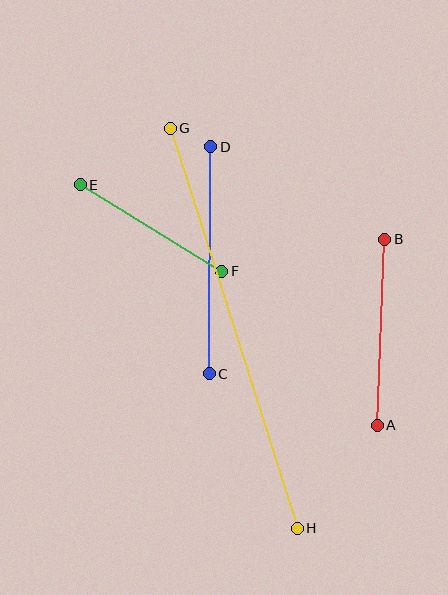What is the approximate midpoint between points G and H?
The midpoint is at approximately (234, 328) pixels.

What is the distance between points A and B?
The distance is approximately 186 pixels.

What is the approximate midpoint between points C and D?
The midpoint is at approximately (210, 260) pixels.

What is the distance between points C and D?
The distance is approximately 227 pixels.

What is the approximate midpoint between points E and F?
The midpoint is at approximately (151, 228) pixels.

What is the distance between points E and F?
The distance is approximately 166 pixels.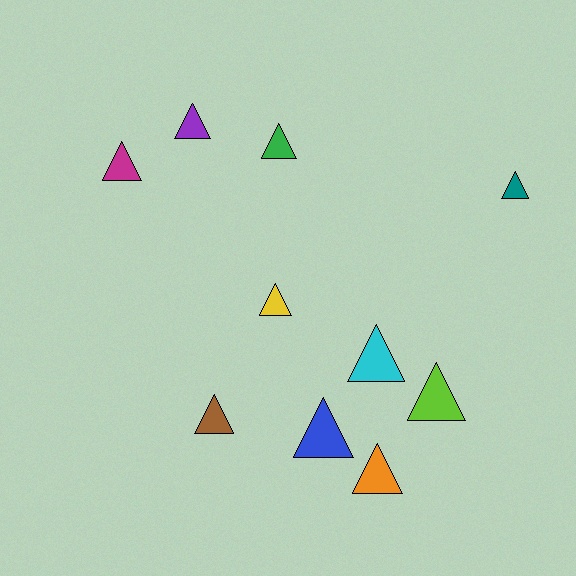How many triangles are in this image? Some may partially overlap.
There are 10 triangles.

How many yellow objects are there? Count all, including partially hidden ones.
There is 1 yellow object.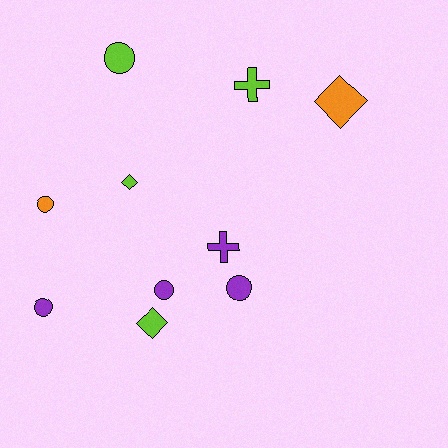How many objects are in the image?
There are 10 objects.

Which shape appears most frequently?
Circle, with 5 objects.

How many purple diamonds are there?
There are no purple diamonds.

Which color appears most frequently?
Purple, with 4 objects.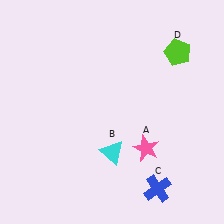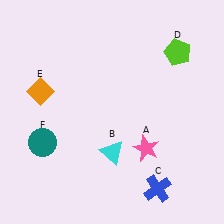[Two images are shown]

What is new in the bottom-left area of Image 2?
A teal circle (F) was added in the bottom-left area of Image 2.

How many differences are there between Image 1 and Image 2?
There are 2 differences between the two images.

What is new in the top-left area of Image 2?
An orange diamond (E) was added in the top-left area of Image 2.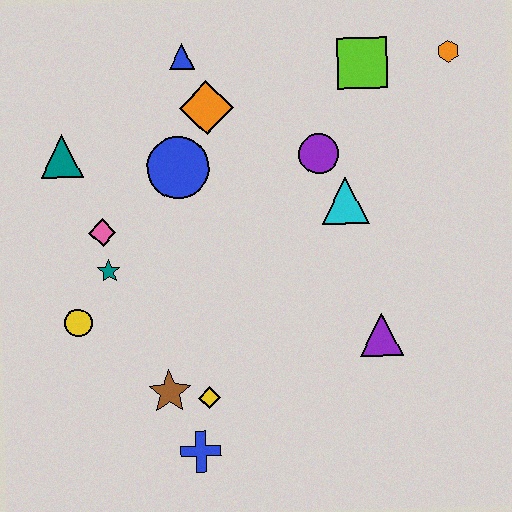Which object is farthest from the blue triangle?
The blue cross is farthest from the blue triangle.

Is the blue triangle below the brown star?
No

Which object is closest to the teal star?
The pink diamond is closest to the teal star.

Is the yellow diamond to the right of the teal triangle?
Yes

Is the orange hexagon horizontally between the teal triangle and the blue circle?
No